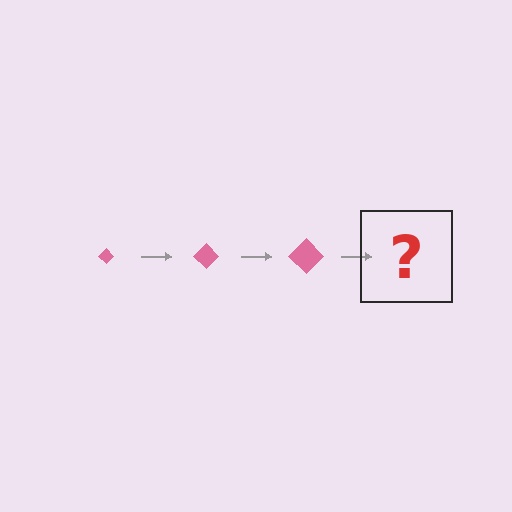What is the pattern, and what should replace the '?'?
The pattern is that the diamond gets progressively larger each step. The '?' should be a pink diamond, larger than the previous one.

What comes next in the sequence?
The next element should be a pink diamond, larger than the previous one.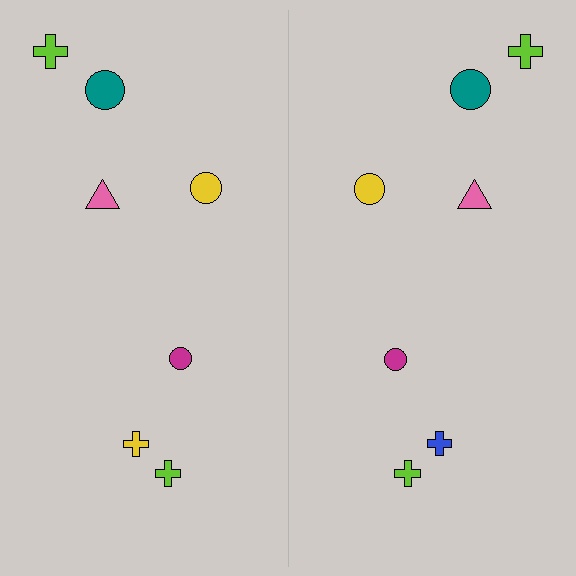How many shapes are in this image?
There are 14 shapes in this image.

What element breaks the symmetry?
The blue cross on the right side breaks the symmetry — its mirror counterpart is yellow.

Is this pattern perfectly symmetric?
No, the pattern is not perfectly symmetric. The blue cross on the right side breaks the symmetry — its mirror counterpart is yellow.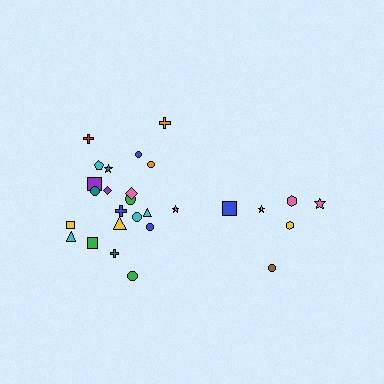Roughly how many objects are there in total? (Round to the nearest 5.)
Roughly 30 objects in total.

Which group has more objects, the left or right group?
The left group.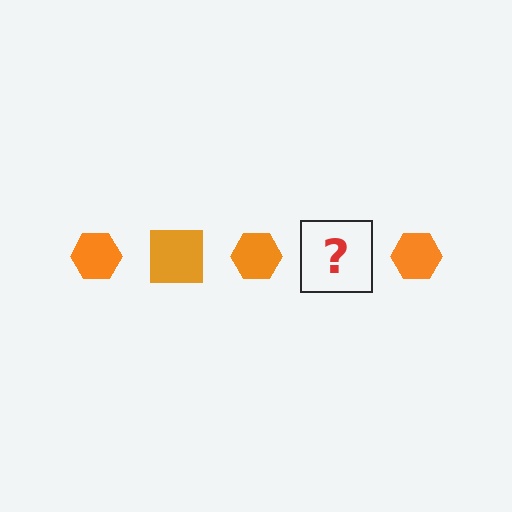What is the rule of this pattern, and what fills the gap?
The rule is that the pattern cycles through hexagon, square shapes in orange. The gap should be filled with an orange square.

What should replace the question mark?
The question mark should be replaced with an orange square.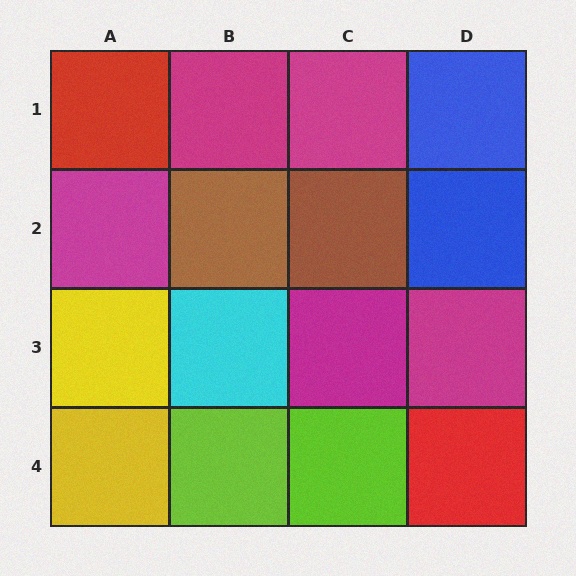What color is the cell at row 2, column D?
Blue.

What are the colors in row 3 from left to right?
Yellow, cyan, magenta, magenta.